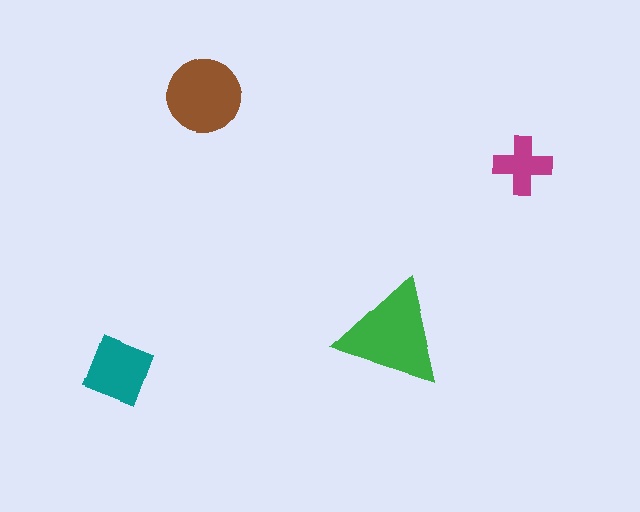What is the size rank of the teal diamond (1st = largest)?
3rd.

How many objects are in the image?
There are 4 objects in the image.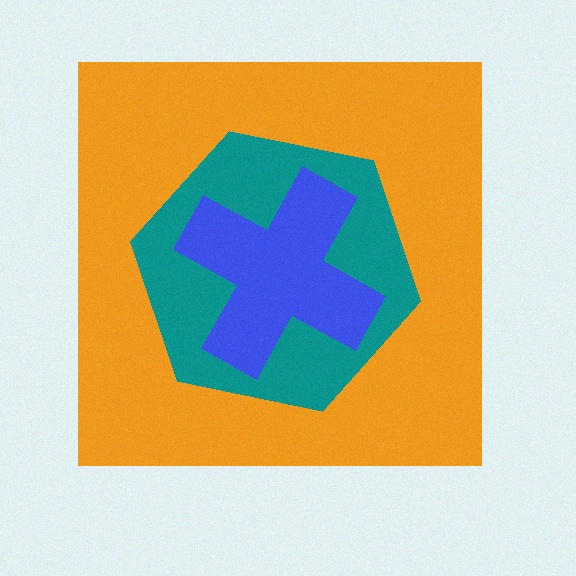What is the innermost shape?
The blue cross.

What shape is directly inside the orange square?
The teal hexagon.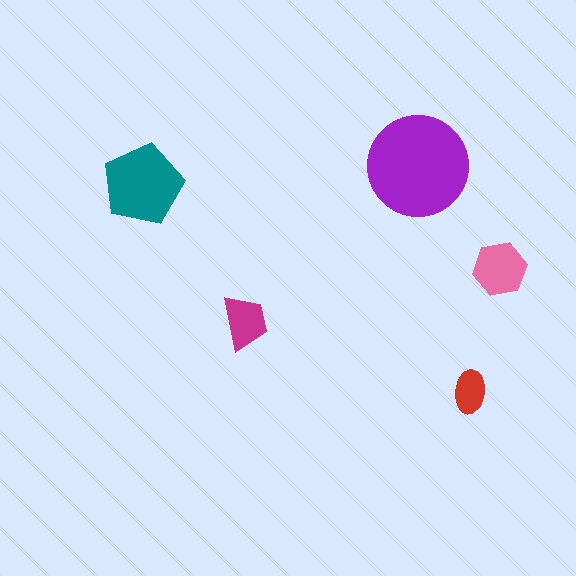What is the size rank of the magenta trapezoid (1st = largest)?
4th.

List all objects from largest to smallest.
The purple circle, the teal pentagon, the pink hexagon, the magenta trapezoid, the red ellipse.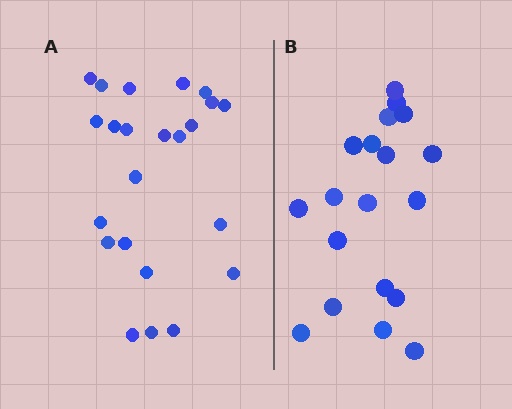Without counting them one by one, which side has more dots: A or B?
Region A (the left region) has more dots.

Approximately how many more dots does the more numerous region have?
Region A has about 4 more dots than region B.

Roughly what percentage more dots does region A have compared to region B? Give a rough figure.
About 20% more.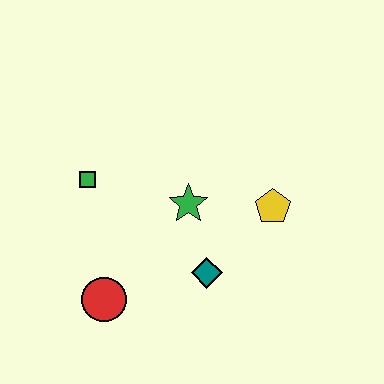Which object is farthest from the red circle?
The yellow pentagon is farthest from the red circle.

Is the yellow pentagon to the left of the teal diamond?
No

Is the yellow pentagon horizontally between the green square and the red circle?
No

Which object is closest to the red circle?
The teal diamond is closest to the red circle.